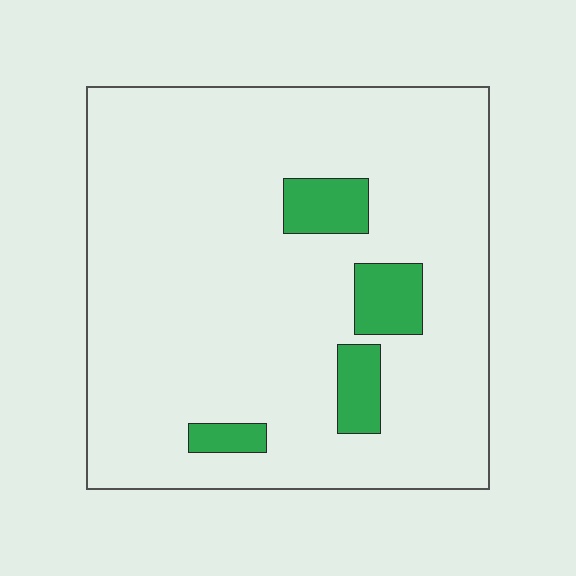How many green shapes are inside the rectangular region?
4.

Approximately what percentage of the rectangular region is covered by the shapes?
Approximately 10%.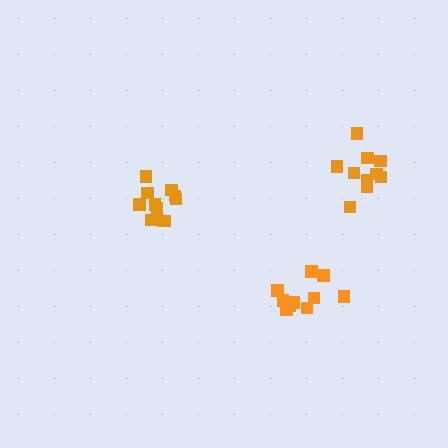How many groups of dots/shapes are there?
There are 3 groups.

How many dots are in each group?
Group 1: 10 dots, Group 2: 10 dots, Group 3: 11 dots (31 total).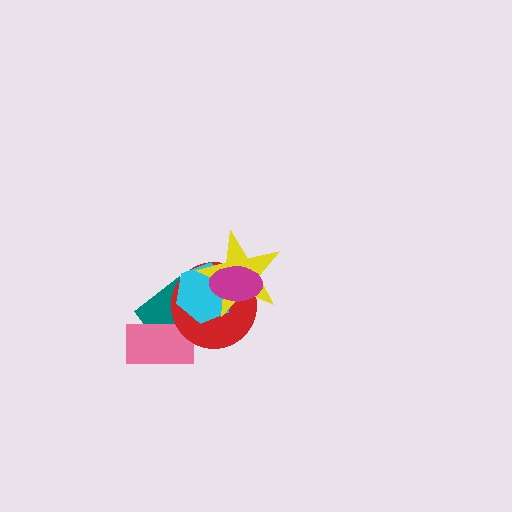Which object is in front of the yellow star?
The magenta ellipse is in front of the yellow star.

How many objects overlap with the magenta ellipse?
3 objects overlap with the magenta ellipse.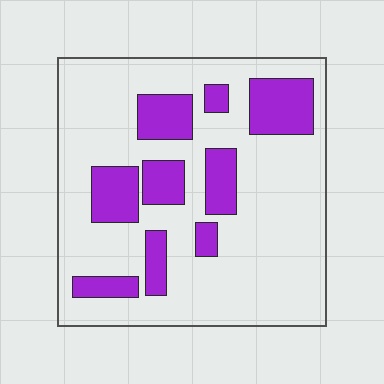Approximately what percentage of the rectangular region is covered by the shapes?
Approximately 25%.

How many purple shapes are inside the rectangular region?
9.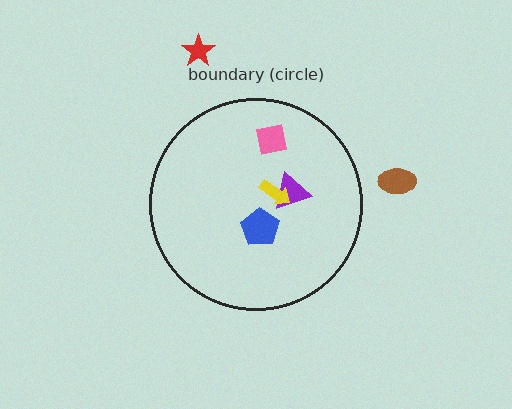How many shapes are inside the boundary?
4 inside, 2 outside.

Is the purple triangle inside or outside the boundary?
Inside.